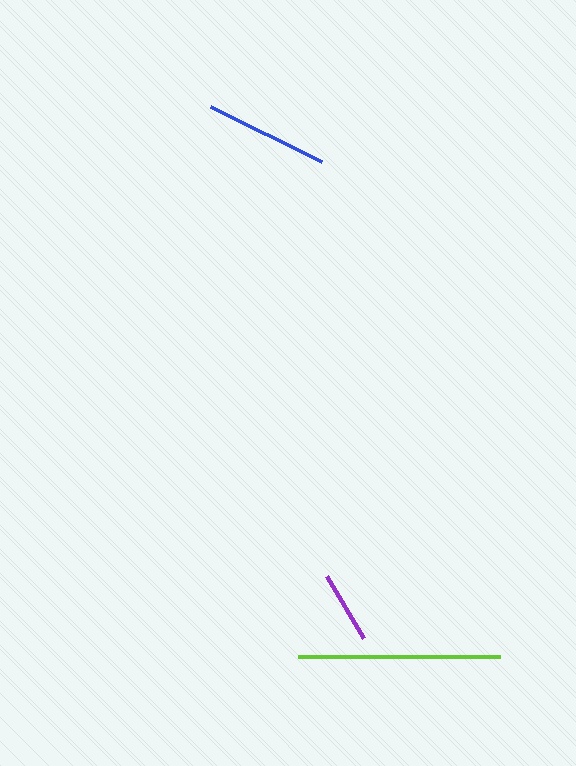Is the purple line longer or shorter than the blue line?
The blue line is longer than the purple line.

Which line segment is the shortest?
The purple line is the shortest at approximately 73 pixels.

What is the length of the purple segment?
The purple segment is approximately 73 pixels long.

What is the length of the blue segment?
The blue segment is approximately 124 pixels long.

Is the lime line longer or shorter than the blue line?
The lime line is longer than the blue line.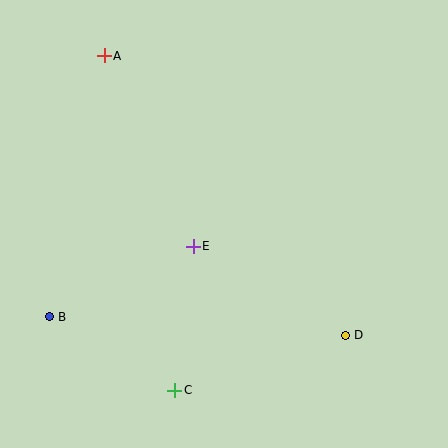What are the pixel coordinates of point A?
Point A is at (104, 56).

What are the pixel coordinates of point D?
Point D is at (345, 335).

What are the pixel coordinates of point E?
Point E is at (193, 246).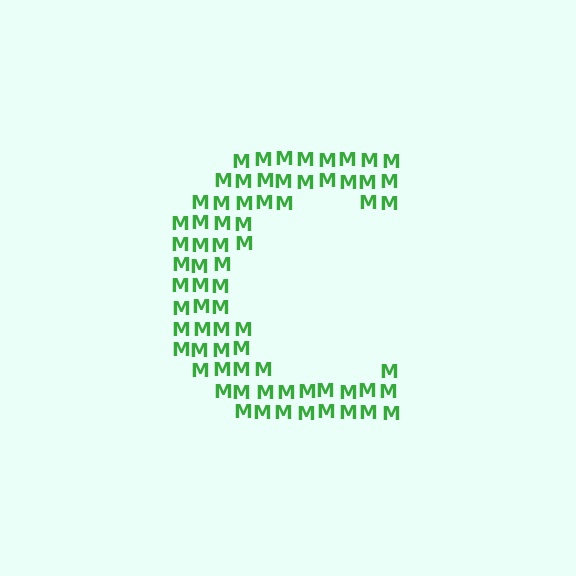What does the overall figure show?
The overall figure shows the letter C.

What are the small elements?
The small elements are letter M's.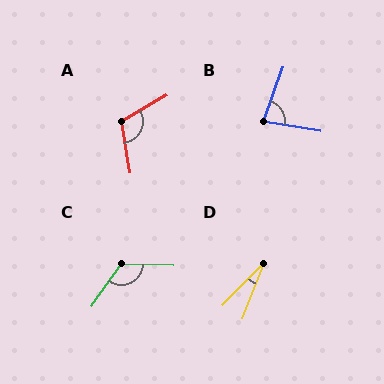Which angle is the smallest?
D, at approximately 22 degrees.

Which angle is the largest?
C, at approximately 124 degrees.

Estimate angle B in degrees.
Approximately 80 degrees.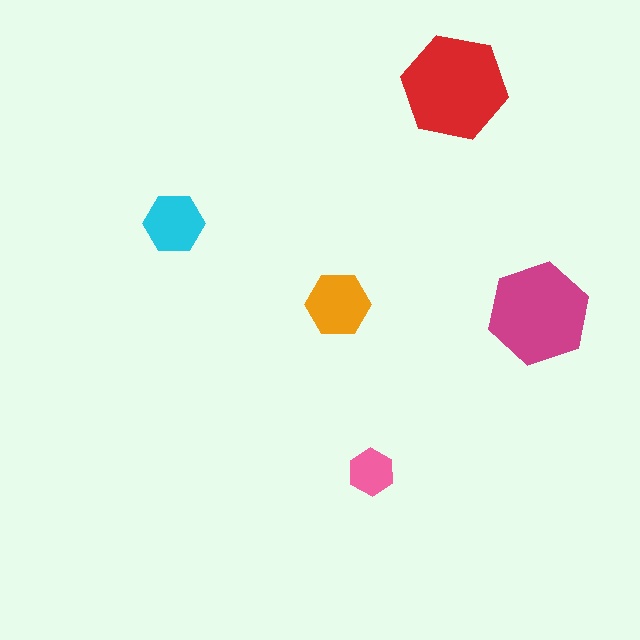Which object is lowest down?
The pink hexagon is bottommost.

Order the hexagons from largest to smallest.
the red one, the magenta one, the orange one, the cyan one, the pink one.